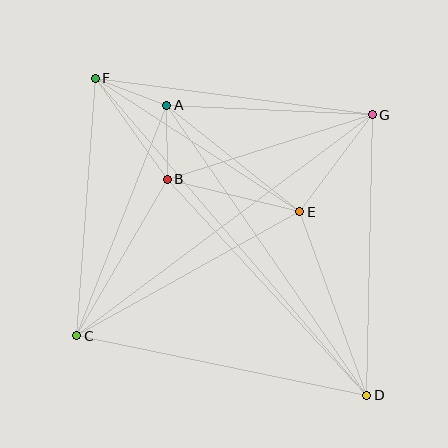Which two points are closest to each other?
Points A and B are closest to each other.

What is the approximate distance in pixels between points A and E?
The distance between A and E is approximately 170 pixels.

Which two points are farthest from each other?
Points D and F are farthest from each other.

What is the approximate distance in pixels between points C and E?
The distance between C and E is approximately 255 pixels.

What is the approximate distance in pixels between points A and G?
The distance between A and G is approximately 206 pixels.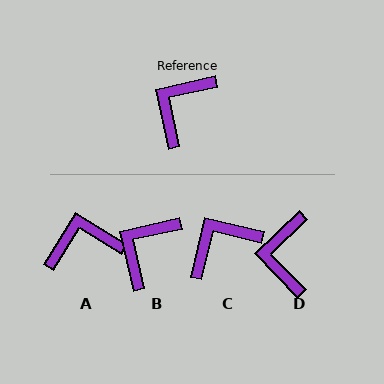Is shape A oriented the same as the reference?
No, it is off by about 44 degrees.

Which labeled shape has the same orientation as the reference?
B.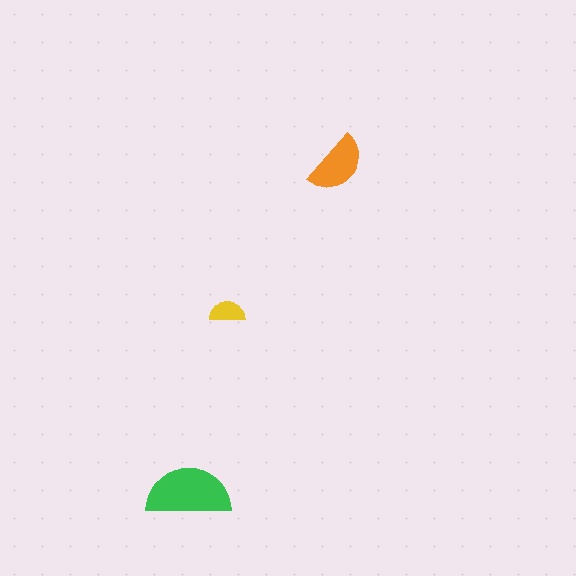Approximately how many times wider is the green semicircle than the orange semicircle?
About 1.5 times wider.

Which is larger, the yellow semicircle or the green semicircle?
The green one.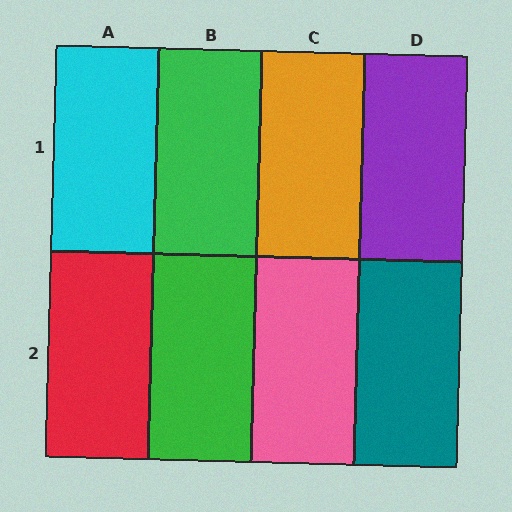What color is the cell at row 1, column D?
Purple.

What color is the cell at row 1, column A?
Cyan.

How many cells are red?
1 cell is red.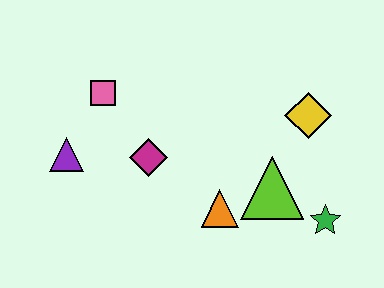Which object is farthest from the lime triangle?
The purple triangle is farthest from the lime triangle.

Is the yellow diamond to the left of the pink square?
No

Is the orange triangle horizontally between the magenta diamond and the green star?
Yes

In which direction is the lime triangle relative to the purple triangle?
The lime triangle is to the right of the purple triangle.